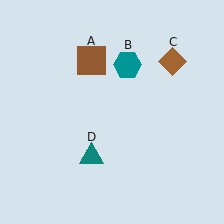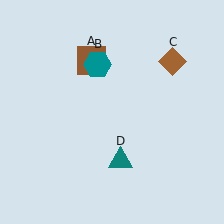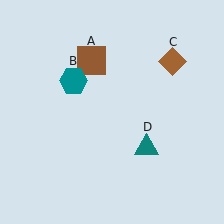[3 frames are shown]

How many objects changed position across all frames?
2 objects changed position: teal hexagon (object B), teal triangle (object D).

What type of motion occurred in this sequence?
The teal hexagon (object B), teal triangle (object D) rotated counterclockwise around the center of the scene.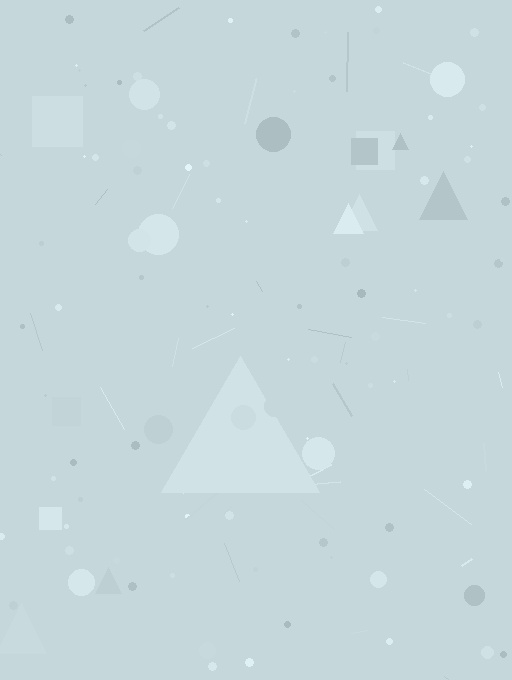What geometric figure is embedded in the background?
A triangle is embedded in the background.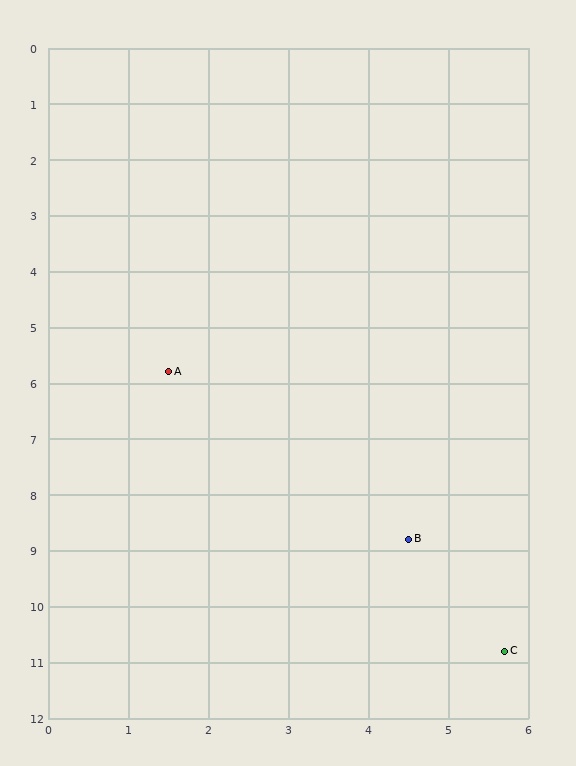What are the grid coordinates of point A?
Point A is at approximately (1.5, 5.8).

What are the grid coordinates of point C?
Point C is at approximately (5.7, 10.8).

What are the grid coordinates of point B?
Point B is at approximately (4.5, 8.8).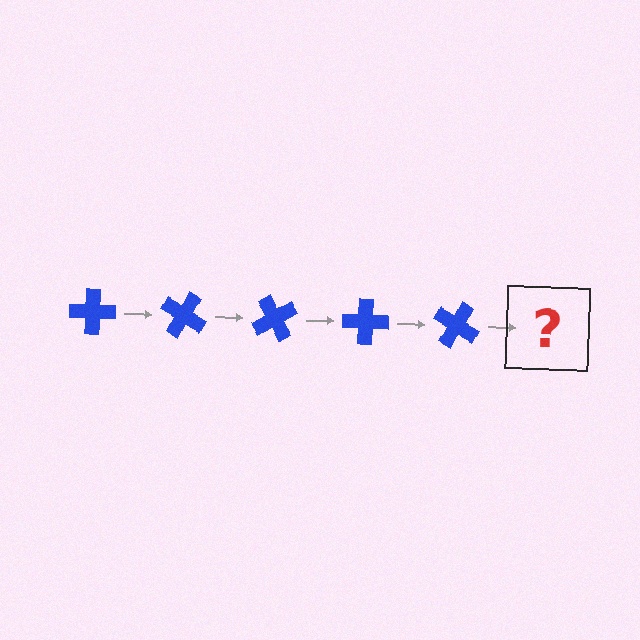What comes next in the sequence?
The next element should be a blue cross rotated 150 degrees.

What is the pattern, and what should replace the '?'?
The pattern is that the cross rotates 30 degrees each step. The '?' should be a blue cross rotated 150 degrees.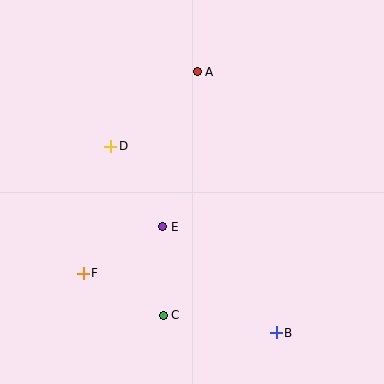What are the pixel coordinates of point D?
Point D is at (111, 146).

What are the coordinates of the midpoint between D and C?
The midpoint between D and C is at (137, 231).